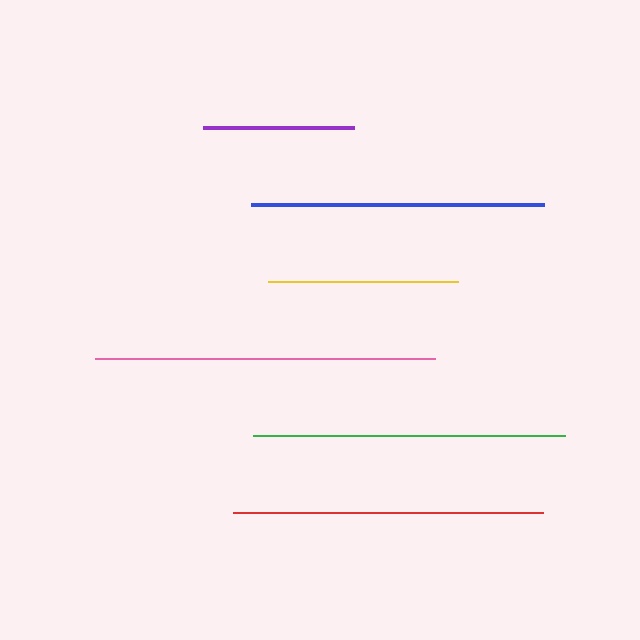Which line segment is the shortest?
The purple line is the shortest at approximately 151 pixels.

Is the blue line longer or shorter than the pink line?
The pink line is longer than the blue line.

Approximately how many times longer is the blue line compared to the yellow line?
The blue line is approximately 1.5 times the length of the yellow line.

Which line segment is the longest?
The pink line is the longest at approximately 340 pixels.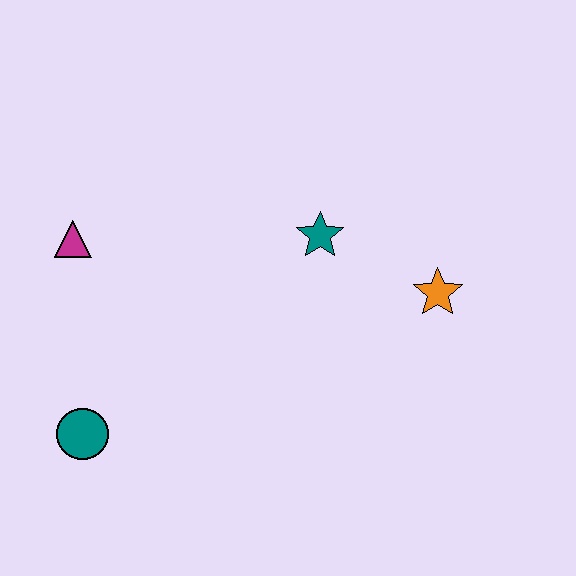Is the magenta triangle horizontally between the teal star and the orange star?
No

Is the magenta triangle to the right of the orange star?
No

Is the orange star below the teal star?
Yes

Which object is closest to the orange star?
The teal star is closest to the orange star.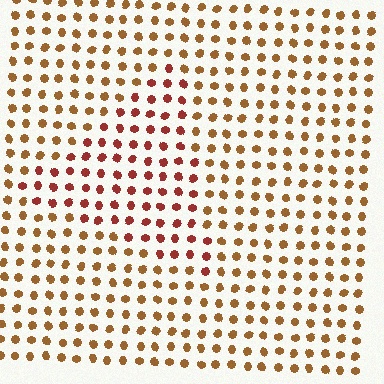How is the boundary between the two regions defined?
The boundary is defined purely by a slight shift in hue (about 30 degrees). Spacing, size, and orientation are identical on both sides.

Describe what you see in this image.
The image is filled with small brown elements in a uniform arrangement. A triangle-shaped region is visible where the elements are tinted to a slightly different hue, forming a subtle color boundary.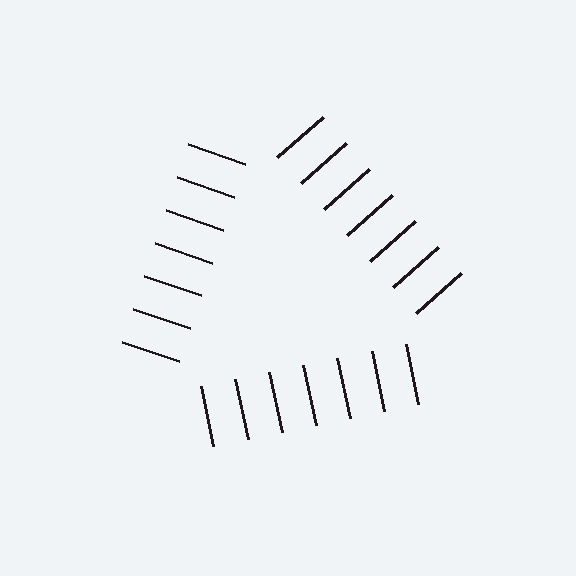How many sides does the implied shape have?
3 sides — the line-ends trace a triangle.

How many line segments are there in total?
21 — 7 along each of the 3 edges.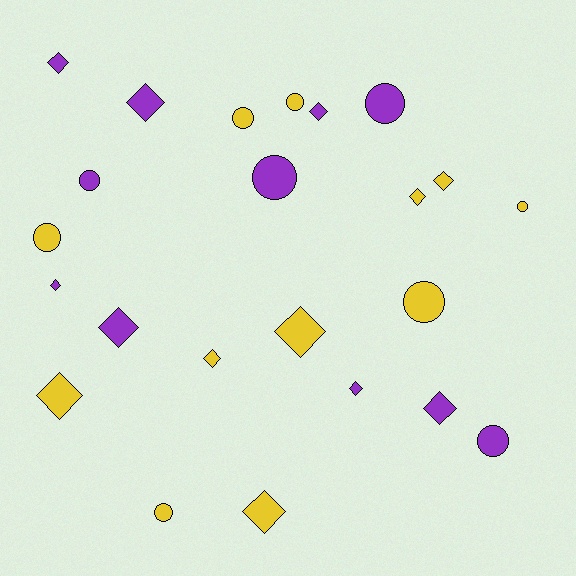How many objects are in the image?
There are 23 objects.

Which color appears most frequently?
Yellow, with 12 objects.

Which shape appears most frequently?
Diamond, with 13 objects.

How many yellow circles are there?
There are 6 yellow circles.